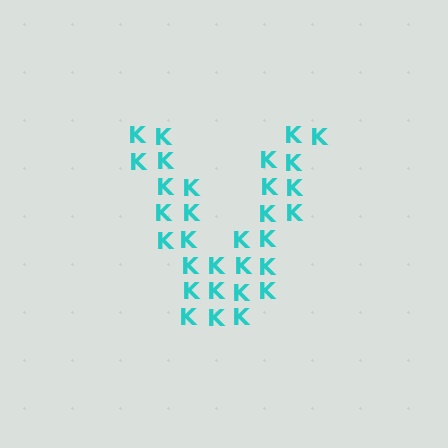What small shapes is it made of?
It is made of small letter K's.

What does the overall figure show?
The overall figure shows the letter V.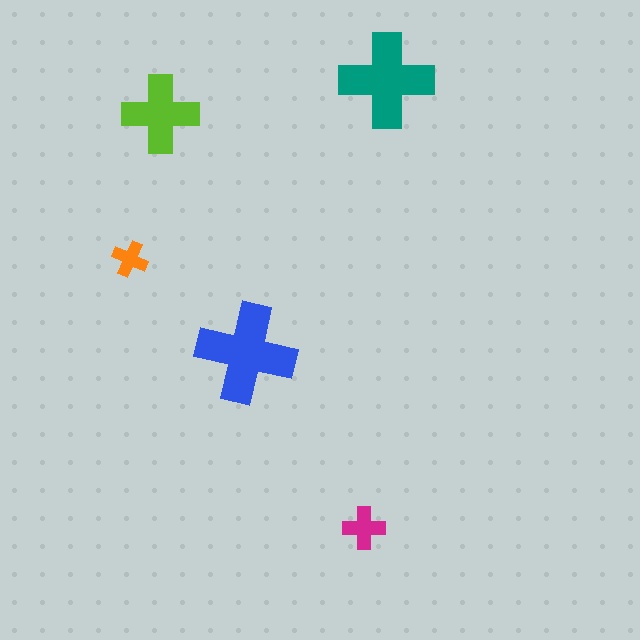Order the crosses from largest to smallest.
the blue one, the teal one, the lime one, the magenta one, the orange one.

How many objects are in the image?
There are 5 objects in the image.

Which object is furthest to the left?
The orange cross is leftmost.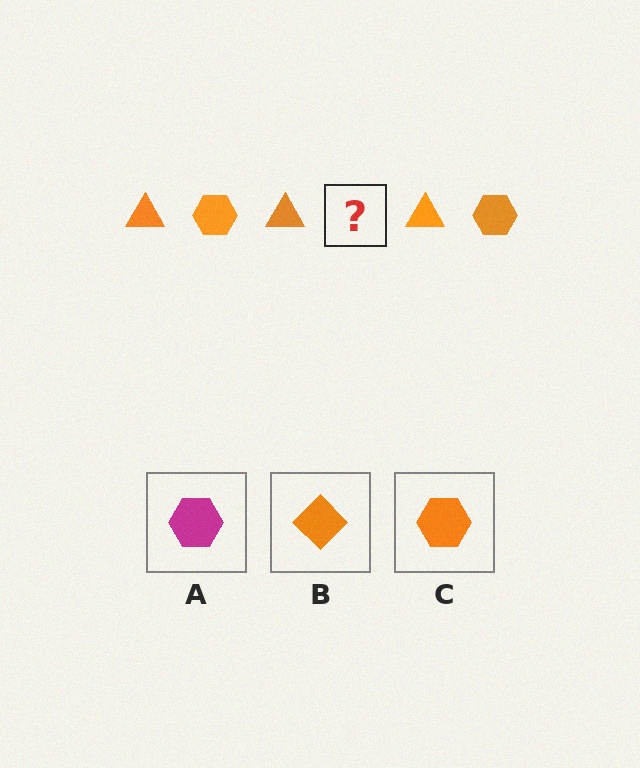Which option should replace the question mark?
Option C.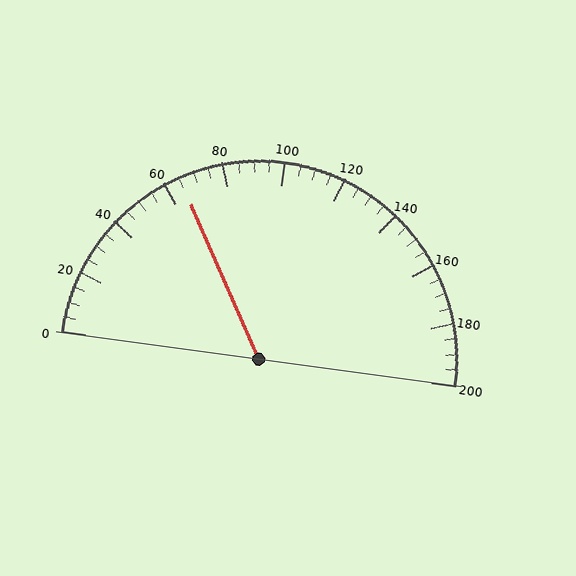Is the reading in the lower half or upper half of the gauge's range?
The reading is in the lower half of the range (0 to 200).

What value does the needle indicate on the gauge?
The needle indicates approximately 65.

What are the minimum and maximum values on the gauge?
The gauge ranges from 0 to 200.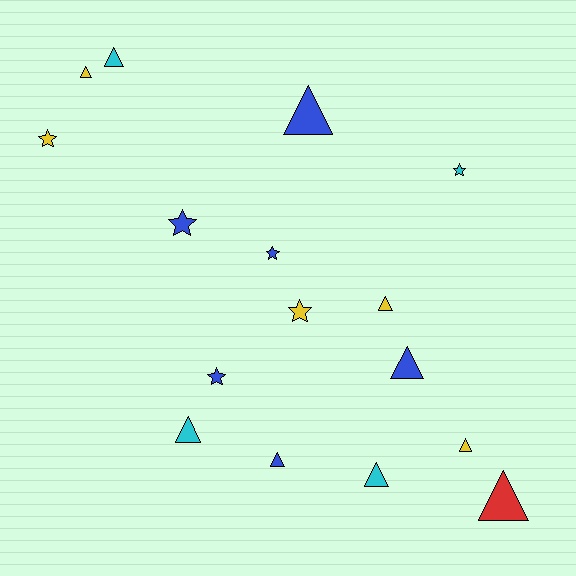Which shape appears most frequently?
Triangle, with 10 objects.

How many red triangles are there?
There is 1 red triangle.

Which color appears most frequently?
Blue, with 6 objects.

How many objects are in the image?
There are 16 objects.